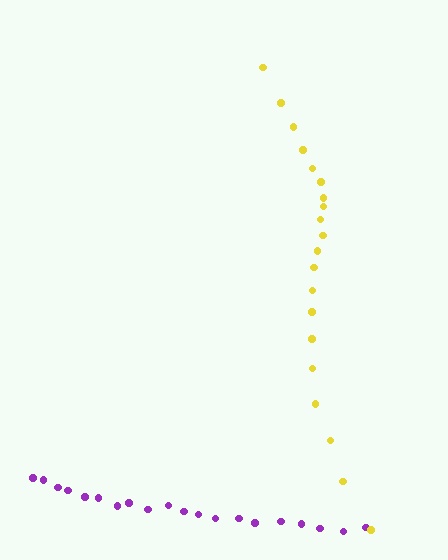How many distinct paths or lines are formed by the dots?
There are 2 distinct paths.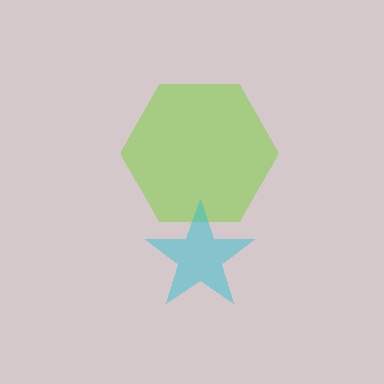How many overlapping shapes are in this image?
There are 2 overlapping shapes in the image.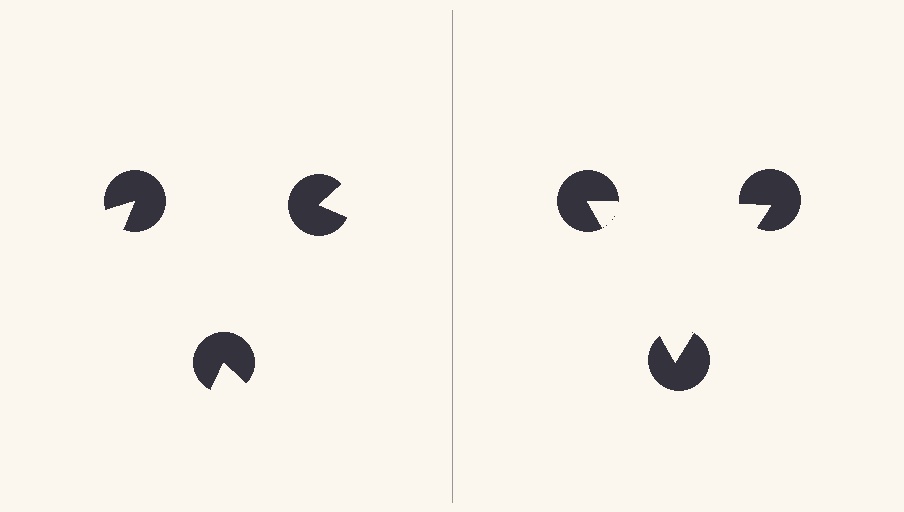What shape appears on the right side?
An illusory triangle.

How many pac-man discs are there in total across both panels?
6 — 3 on each side.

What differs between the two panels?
The pac-man discs are positioned identically on both sides; only the wedge orientations differ. On the right they align to a triangle; on the left they are misaligned.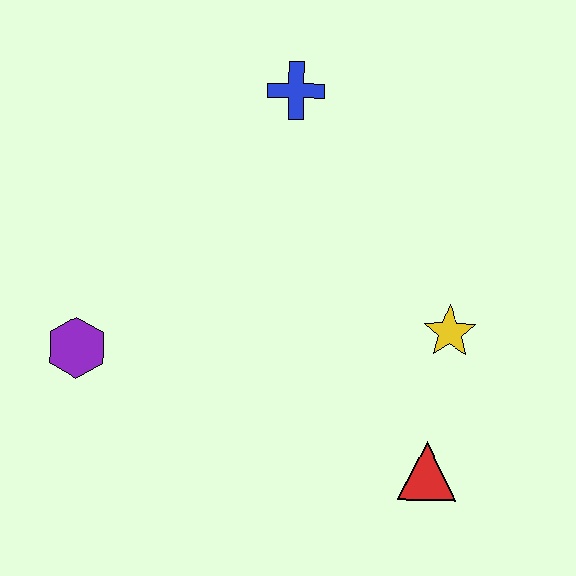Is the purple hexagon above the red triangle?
Yes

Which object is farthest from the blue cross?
The red triangle is farthest from the blue cross.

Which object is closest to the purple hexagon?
The blue cross is closest to the purple hexagon.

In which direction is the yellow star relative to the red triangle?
The yellow star is above the red triangle.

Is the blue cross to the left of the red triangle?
Yes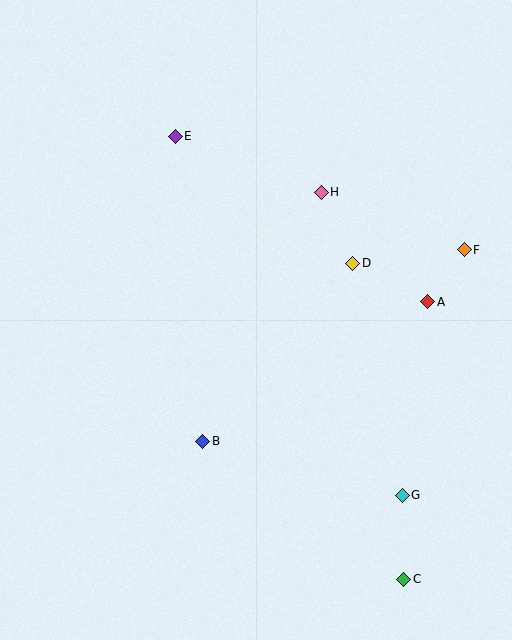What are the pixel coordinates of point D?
Point D is at (353, 263).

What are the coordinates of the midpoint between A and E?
The midpoint between A and E is at (302, 219).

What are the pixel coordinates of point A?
Point A is at (428, 302).